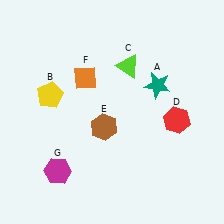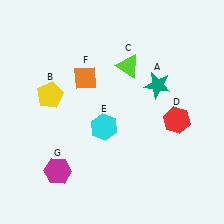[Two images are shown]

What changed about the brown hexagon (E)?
In Image 1, E is brown. In Image 2, it changed to cyan.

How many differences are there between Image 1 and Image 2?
There is 1 difference between the two images.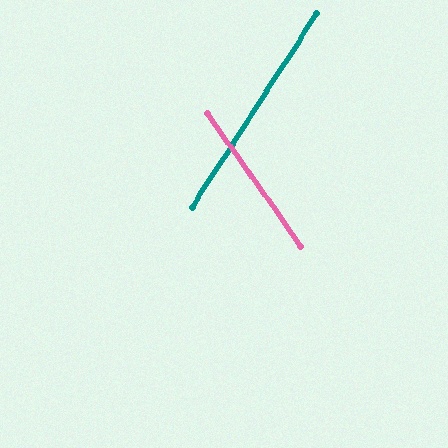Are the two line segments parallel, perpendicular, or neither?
Neither parallel nor perpendicular — they differ by about 68°.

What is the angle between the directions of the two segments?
Approximately 68 degrees.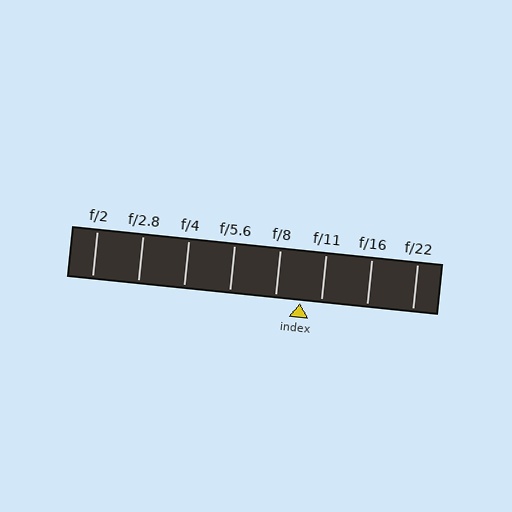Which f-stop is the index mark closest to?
The index mark is closest to f/11.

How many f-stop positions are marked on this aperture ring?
There are 8 f-stop positions marked.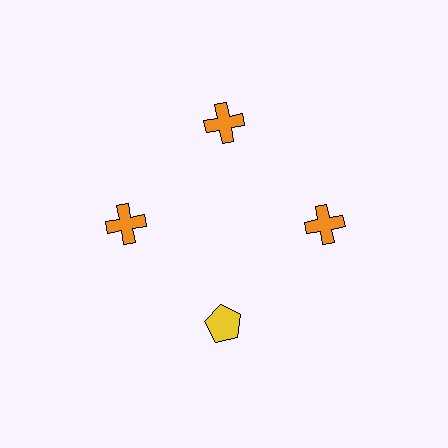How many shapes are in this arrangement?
There are 4 shapes arranged in a ring pattern.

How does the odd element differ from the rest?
It differs in both color (yellow instead of orange) and shape (pentagon instead of cross).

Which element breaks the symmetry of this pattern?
The yellow pentagon at roughly the 6 o'clock position breaks the symmetry. All other shapes are orange crosses.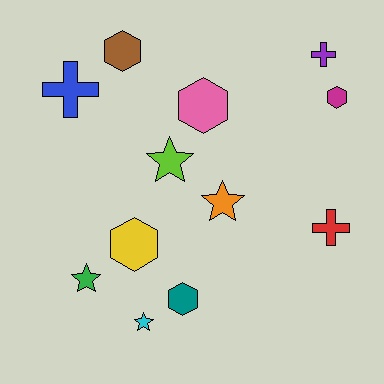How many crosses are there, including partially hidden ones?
There are 3 crosses.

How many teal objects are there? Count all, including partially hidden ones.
There is 1 teal object.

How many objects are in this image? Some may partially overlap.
There are 12 objects.